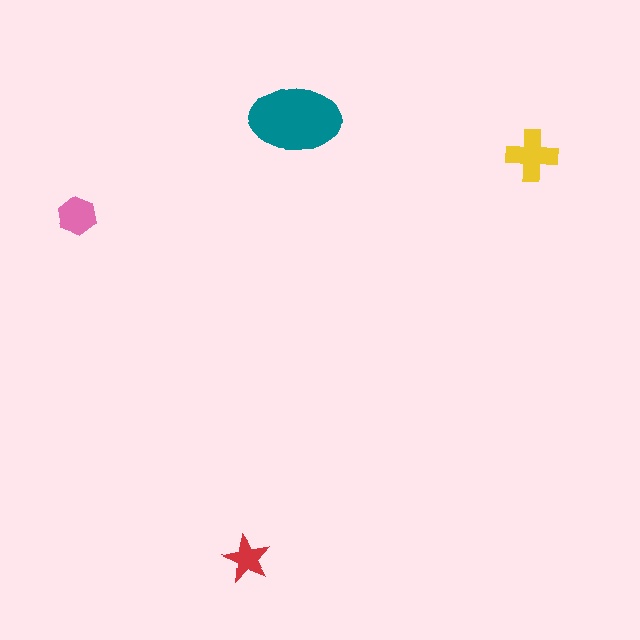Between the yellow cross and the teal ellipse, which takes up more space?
The teal ellipse.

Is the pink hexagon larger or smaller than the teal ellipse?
Smaller.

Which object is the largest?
The teal ellipse.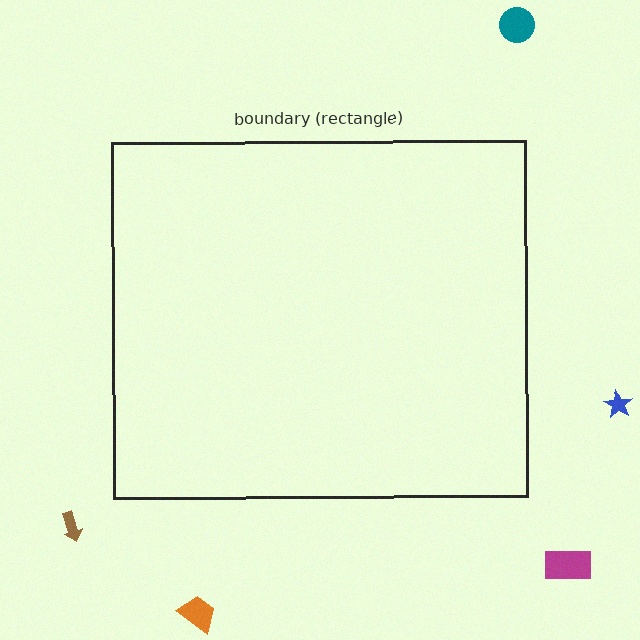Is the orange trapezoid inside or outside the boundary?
Outside.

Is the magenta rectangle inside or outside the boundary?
Outside.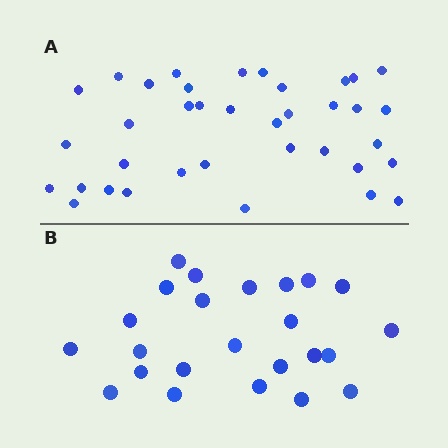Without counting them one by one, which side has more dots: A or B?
Region A (the top region) has more dots.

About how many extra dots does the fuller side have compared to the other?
Region A has approximately 15 more dots than region B.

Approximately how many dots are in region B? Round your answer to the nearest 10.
About 20 dots. (The exact count is 24, which rounds to 20.)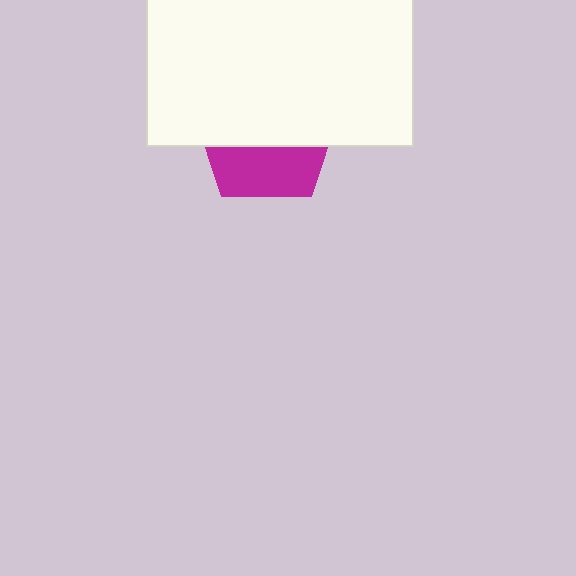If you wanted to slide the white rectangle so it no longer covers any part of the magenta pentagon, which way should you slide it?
Slide it up — that is the most direct way to separate the two shapes.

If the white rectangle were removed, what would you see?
You would see the complete magenta pentagon.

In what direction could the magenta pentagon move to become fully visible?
The magenta pentagon could move down. That would shift it out from behind the white rectangle entirely.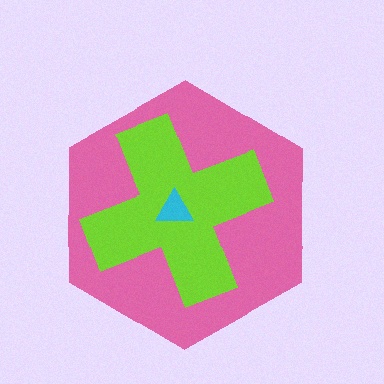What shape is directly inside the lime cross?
The cyan triangle.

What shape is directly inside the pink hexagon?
The lime cross.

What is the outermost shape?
The pink hexagon.